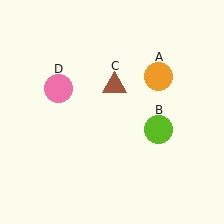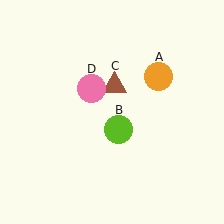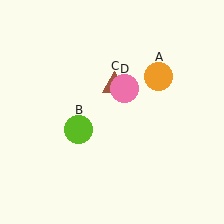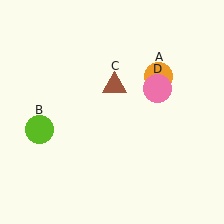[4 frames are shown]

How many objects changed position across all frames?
2 objects changed position: lime circle (object B), pink circle (object D).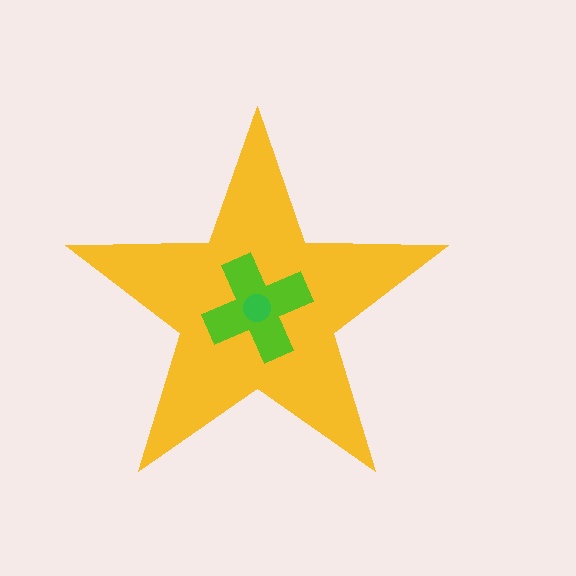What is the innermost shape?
The green circle.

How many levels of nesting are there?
3.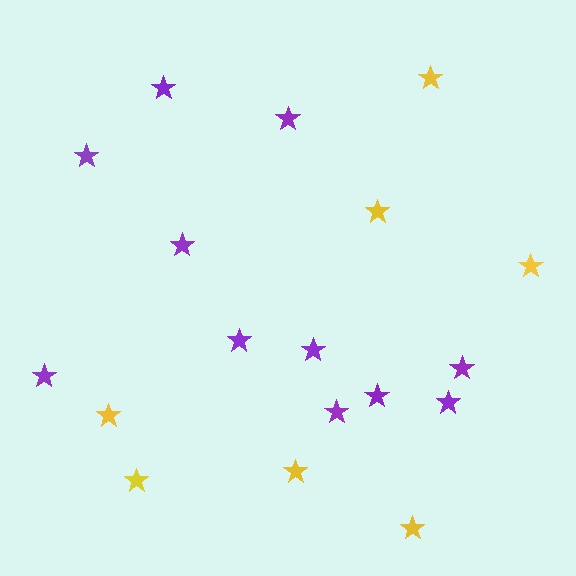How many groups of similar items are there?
There are 2 groups: one group of purple stars (11) and one group of yellow stars (7).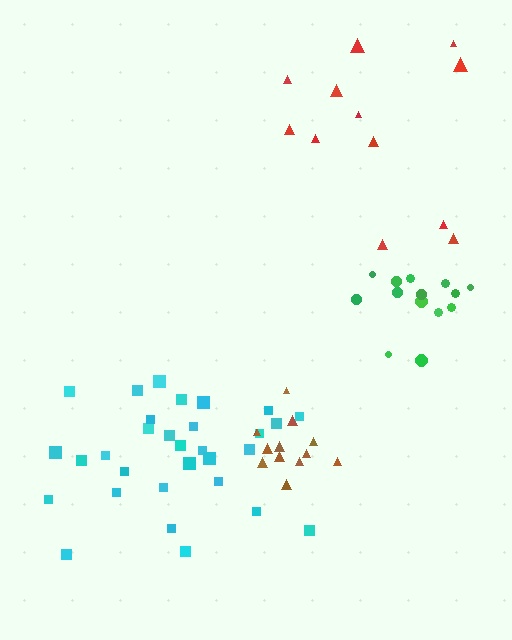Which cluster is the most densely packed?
Green.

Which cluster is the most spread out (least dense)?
Red.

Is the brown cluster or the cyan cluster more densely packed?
Brown.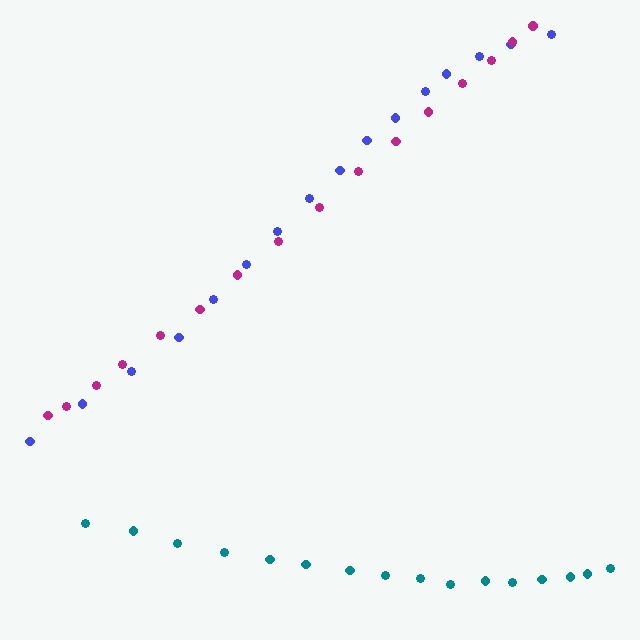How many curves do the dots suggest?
There are 3 distinct paths.